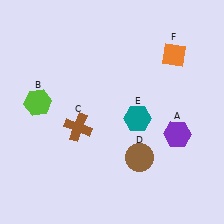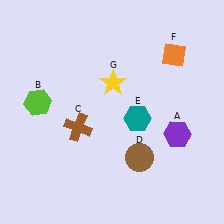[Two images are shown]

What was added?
A yellow star (G) was added in Image 2.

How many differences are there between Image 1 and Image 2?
There is 1 difference between the two images.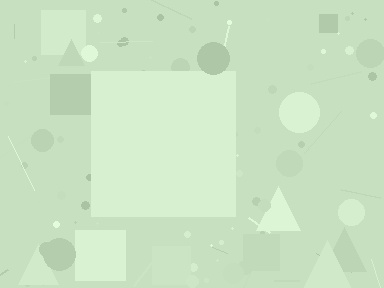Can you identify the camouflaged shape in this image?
The camouflaged shape is a square.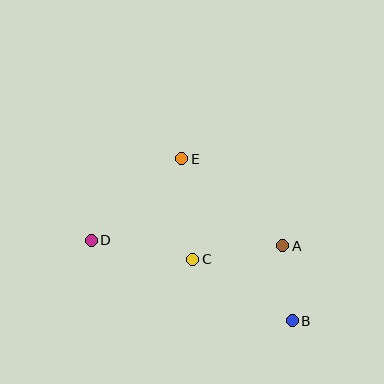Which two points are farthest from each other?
Points B and D are farthest from each other.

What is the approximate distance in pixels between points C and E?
The distance between C and E is approximately 101 pixels.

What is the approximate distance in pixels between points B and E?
The distance between B and E is approximately 196 pixels.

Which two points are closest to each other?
Points A and B are closest to each other.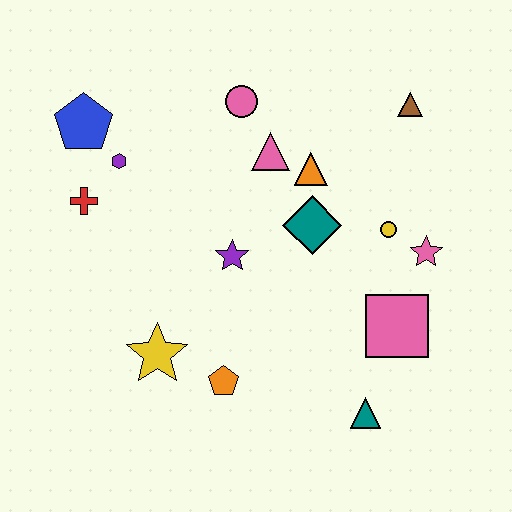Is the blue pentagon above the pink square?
Yes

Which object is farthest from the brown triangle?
The yellow star is farthest from the brown triangle.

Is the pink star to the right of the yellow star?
Yes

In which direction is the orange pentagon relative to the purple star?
The orange pentagon is below the purple star.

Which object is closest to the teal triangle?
The pink square is closest to the teal triangle.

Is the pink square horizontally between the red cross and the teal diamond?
No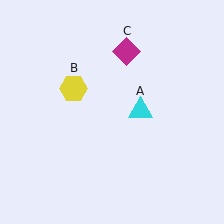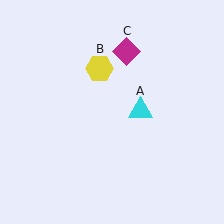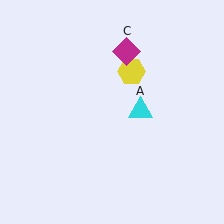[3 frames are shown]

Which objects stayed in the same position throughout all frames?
Cyan triangle (object A) and magenta diamond (object C) remained stationary.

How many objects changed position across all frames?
1 object changed position: yellow hexagon (object B).